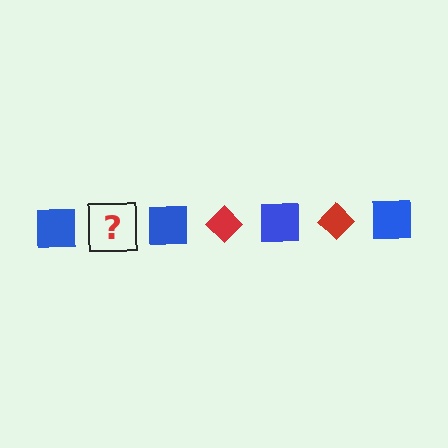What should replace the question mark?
The question mark should be replaced with a red diamond.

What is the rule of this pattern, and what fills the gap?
The rule is that the pattern alternates between blue square and red diamond. The gap should be filled with a red diamond.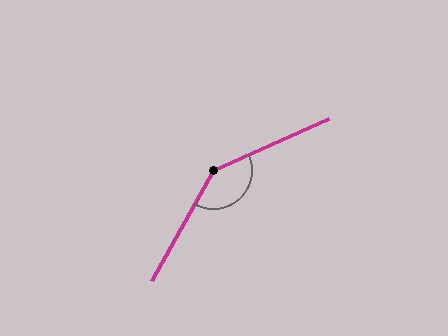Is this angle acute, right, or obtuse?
It is obtuse.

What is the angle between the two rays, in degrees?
Approximately 143 degrees.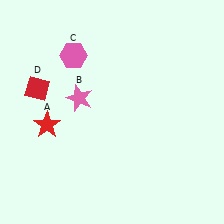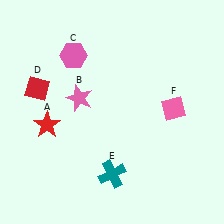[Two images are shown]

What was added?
A teal cross (E), a pink diamond (F) were added in Image 2.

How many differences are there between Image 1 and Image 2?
There are 2 differences between the two images.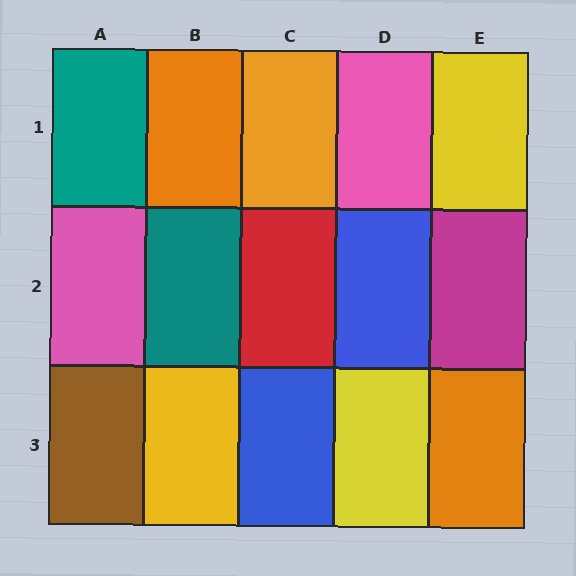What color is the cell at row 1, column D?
Pink.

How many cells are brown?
1 cell is brown.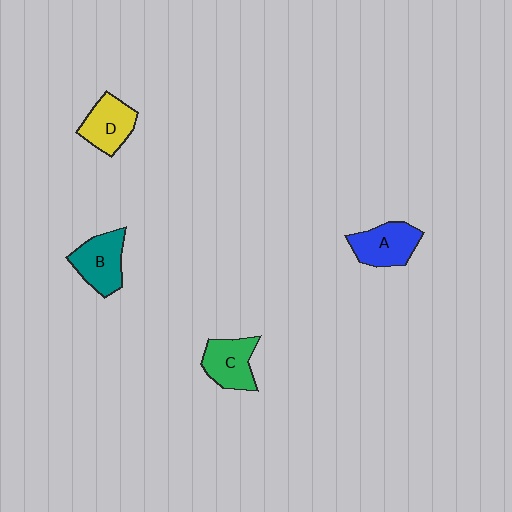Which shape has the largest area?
Shape B (teal).